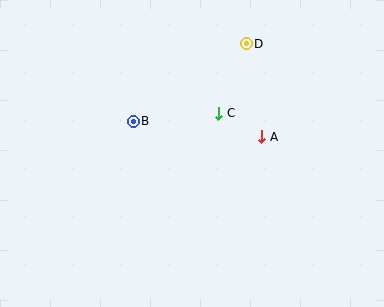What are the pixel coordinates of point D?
Point D is at (246, 44).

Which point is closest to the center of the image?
Point C at (219, 113) is closest to the center.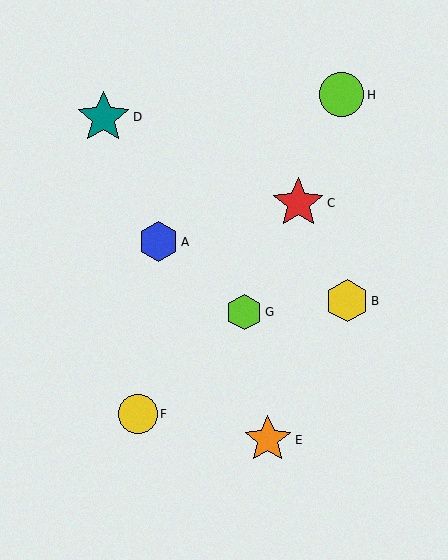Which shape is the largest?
The teal star (labeled D) is the largest.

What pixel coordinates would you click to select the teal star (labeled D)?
Click at (103, 117) to select the teal star D.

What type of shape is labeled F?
Shape F is a yellow circle.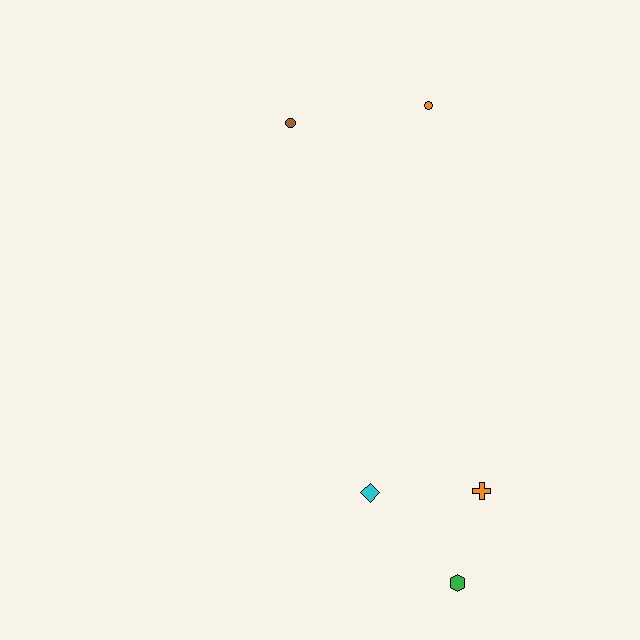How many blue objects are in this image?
There are no blue objects.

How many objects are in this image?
There are 5 objects.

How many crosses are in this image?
There is 1 cross.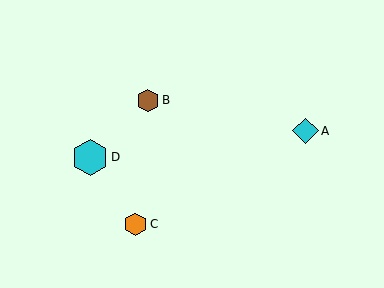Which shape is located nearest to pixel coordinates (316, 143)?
The cyan diamond (labeled A) at (305, 131) is nearest to that location.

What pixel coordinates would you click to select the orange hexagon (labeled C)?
Click at (136, 224) to select the orange hexagon C.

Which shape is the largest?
The cyan hexagon (labeled D) is the largest.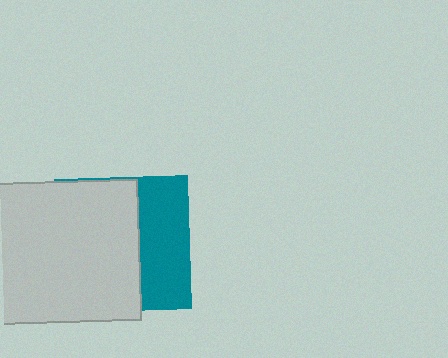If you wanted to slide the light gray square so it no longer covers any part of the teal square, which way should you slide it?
Slide it left — that is the most direct way to separate the two shapes.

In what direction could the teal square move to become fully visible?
The teal square could move right. That would shift it out from behind the light gray square entirely.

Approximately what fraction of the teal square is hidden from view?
Roughly 62% of the teal square is hidden behind the light gray square.